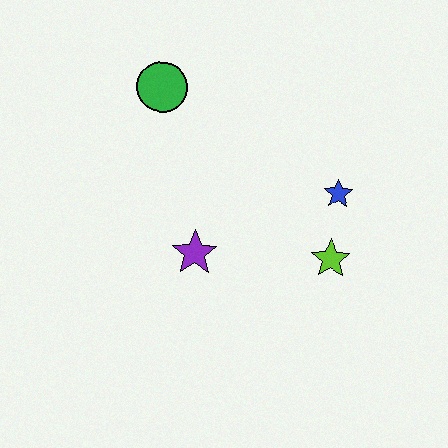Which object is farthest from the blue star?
The green circle is farthest from the blue star.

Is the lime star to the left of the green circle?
No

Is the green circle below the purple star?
No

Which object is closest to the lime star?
The blue star is closest to the lime star.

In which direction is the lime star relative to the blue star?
The lime star is below the blue star.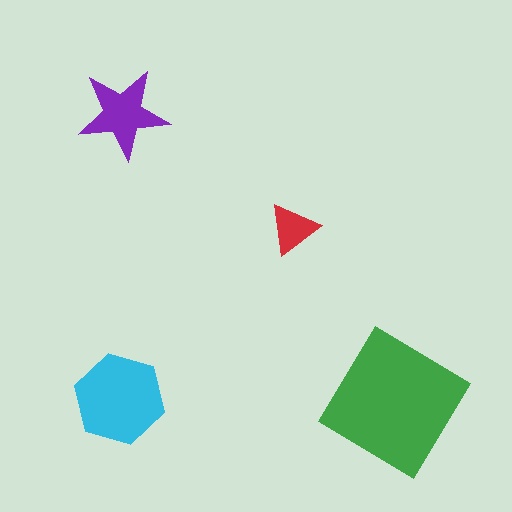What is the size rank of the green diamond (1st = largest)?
1st.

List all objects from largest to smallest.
The green diamond, the cyan hexagon, the purple star, the red triangle.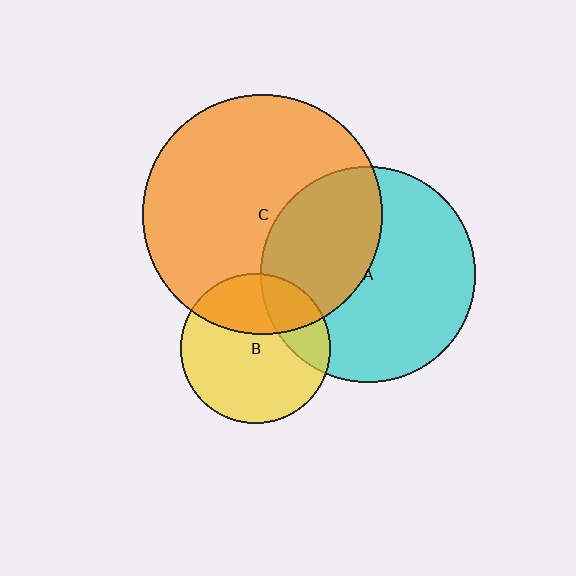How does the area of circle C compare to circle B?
Approximately 2.5 times.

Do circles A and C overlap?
Yes.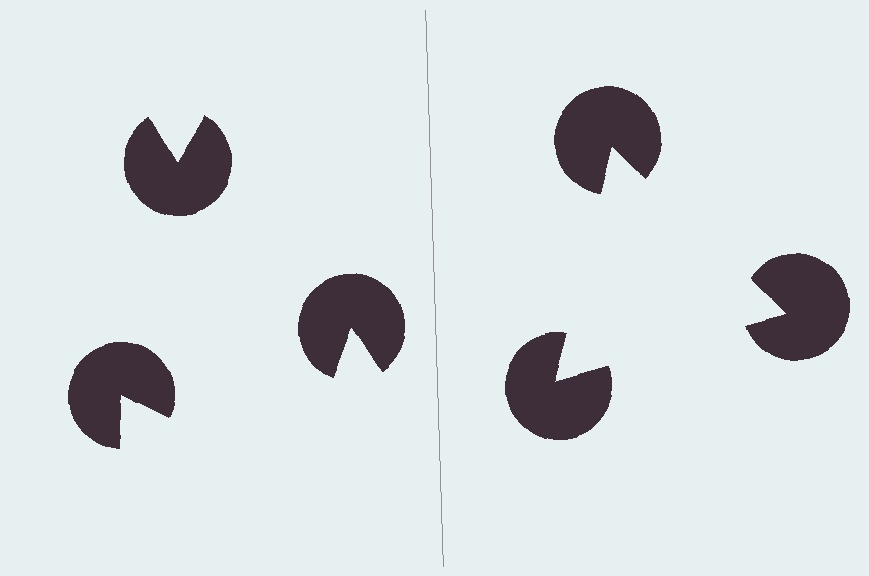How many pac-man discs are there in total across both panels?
6 — 3 on each side.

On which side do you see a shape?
An illusory triangle appears on the right side. On the left side the wedge cuts are rotated, so no coherent shape forms.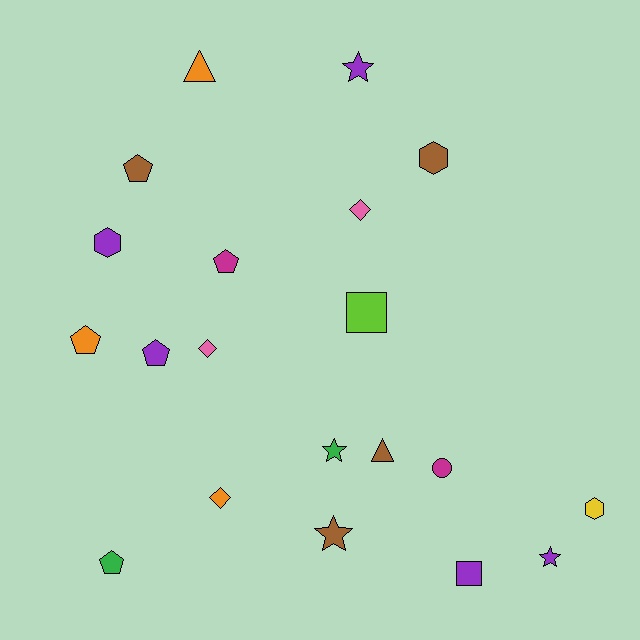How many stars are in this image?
There are 4 stars.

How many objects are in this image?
There are 20 objects.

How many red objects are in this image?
There are no red objects.